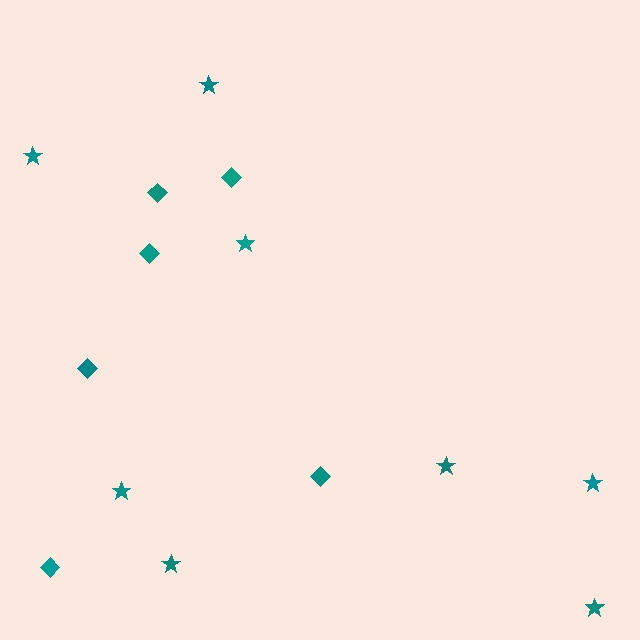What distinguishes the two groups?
There are 2 groups: one group of diamonds (6) and one group of stars (8).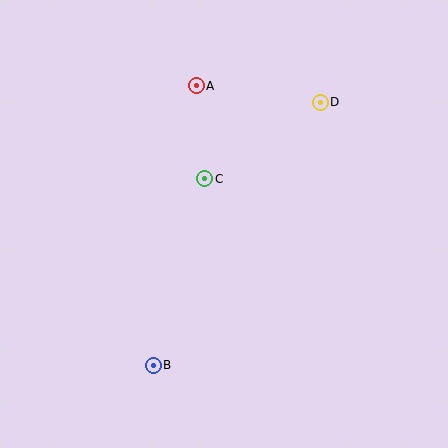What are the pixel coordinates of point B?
Point B is at (153, 365).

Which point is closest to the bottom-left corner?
Point B is closest to the bottom-left corner.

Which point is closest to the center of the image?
Point C at (204, 179) is closest to the center.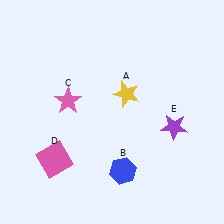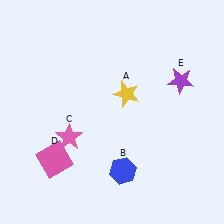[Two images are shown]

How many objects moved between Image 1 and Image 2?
2 objects moved between the two images.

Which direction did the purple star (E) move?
The purple star (E) moved up.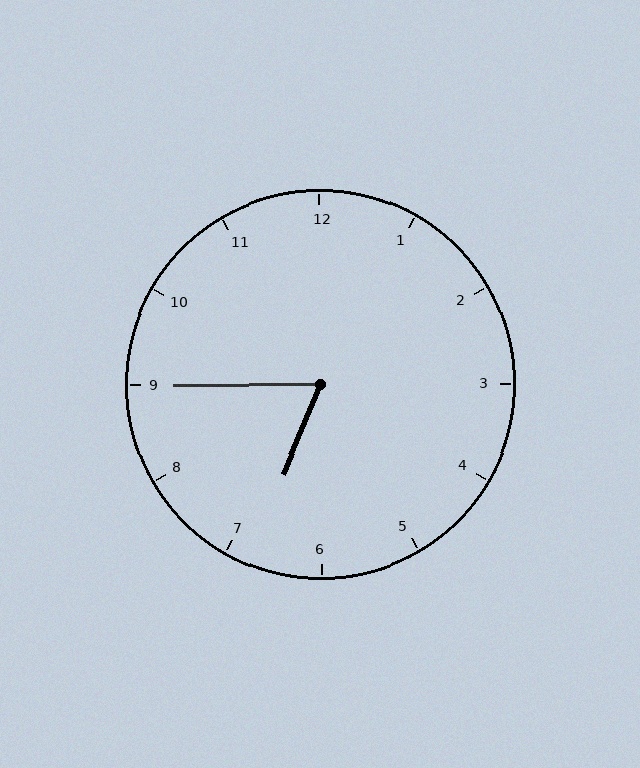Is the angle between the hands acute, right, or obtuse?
It is acute.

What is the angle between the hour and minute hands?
Approximately 68 degrees.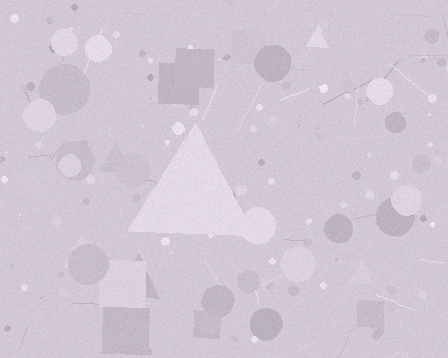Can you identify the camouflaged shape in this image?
The camouflaged shape is a triangle.